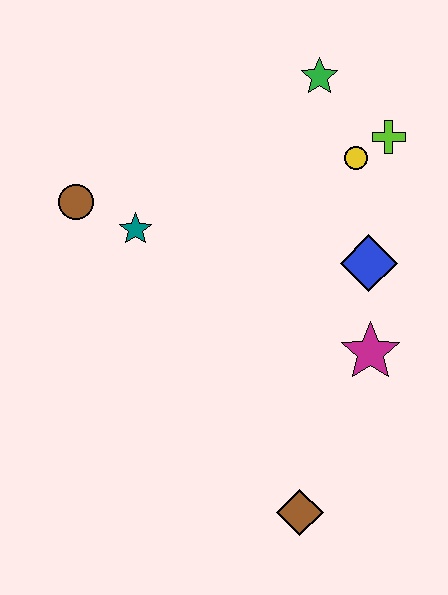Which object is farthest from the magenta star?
The brown circle is farthest from the magenta star.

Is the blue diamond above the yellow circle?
No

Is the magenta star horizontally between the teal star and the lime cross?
Yes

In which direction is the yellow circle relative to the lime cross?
The yellow circle is to the left of the lime cross.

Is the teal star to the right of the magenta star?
No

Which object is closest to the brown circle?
The teal star is closest to the brown circle.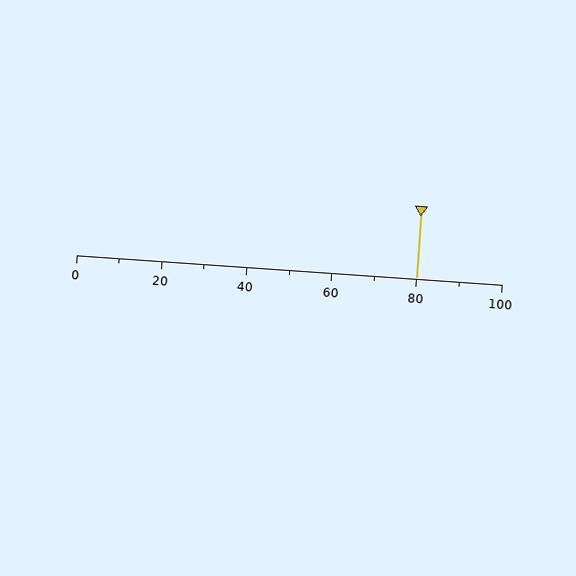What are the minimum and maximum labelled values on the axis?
The axis runs from 0 to 100.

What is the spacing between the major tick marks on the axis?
The major ticks are spaced 20 apart.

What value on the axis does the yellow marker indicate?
The marker indicates approximately 80.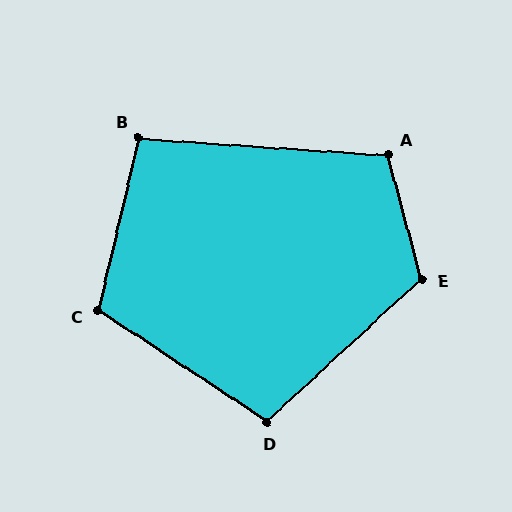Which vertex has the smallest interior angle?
B, at approximately 99 degrees.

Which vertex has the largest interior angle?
E, at approximately 118 degrees.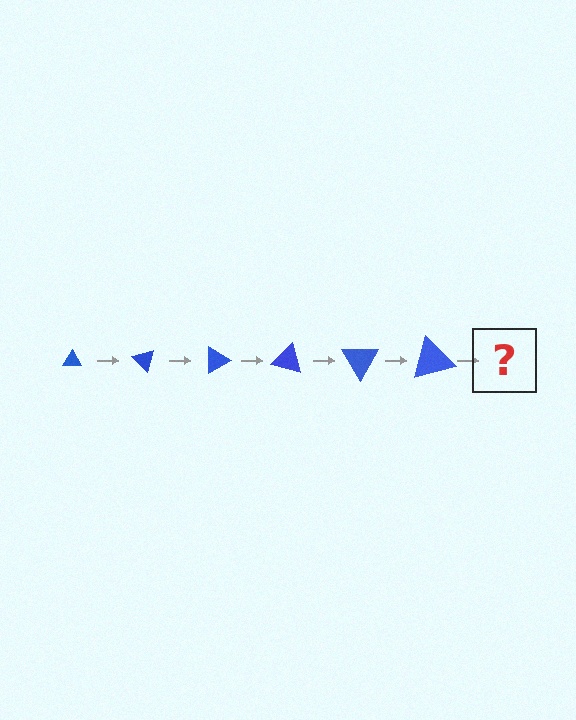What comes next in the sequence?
The next element should be a triangle, larger than the previous one and rotated 270 degrees from the start.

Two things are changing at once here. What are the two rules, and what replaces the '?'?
The two rules are that the triangle grows larger each step and it rotates 45 degrees each step. The '?' should be a triangle, larger than the previous one and rotated 270 degrees from the start.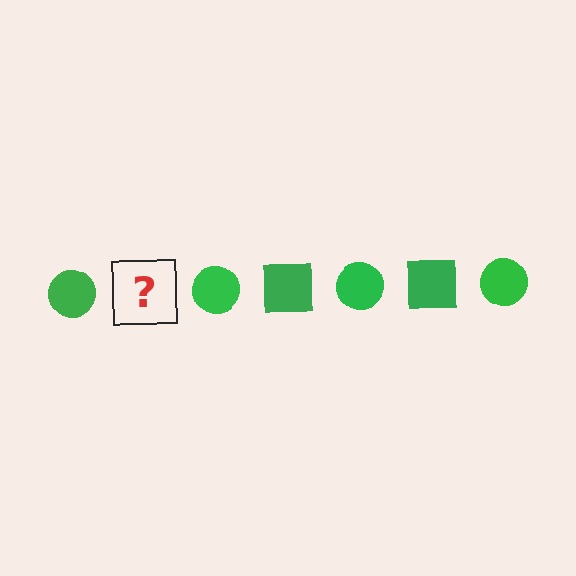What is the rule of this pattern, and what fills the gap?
The rule is that the pattern cycles through circle, square shapes in green. The gap should be filled with a green square.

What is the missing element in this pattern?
The missing element is a green square.